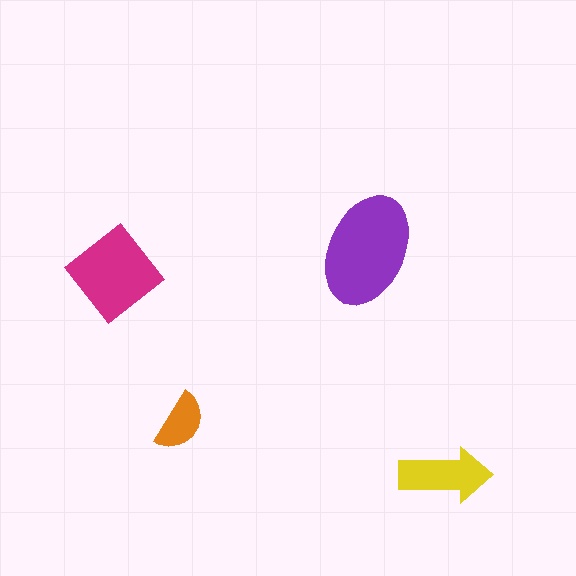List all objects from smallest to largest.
The orange semicircle, the yellow arrow, the magenta diamond, the purple ellipse.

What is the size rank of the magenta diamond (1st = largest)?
2nd.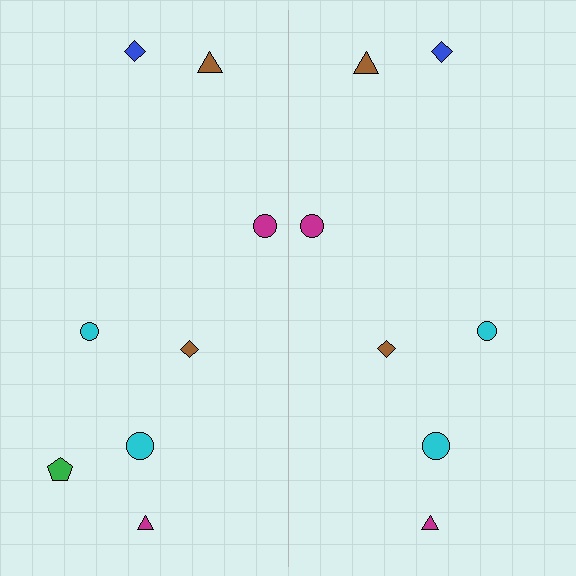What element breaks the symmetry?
A green pentagon is missing from the right side.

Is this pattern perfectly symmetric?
No, the pattern is not perfectly symmetric. A green pentagon is missing from the right side.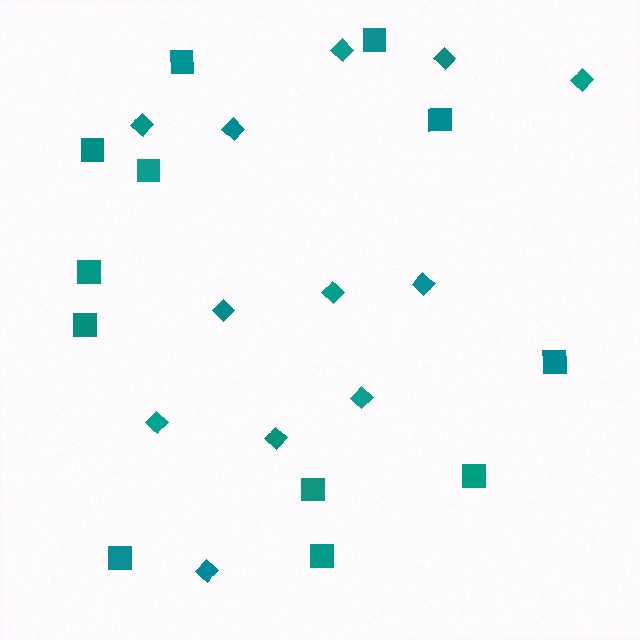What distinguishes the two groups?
There are 2 groups: one group of diamonds (12) and one group of squares (12).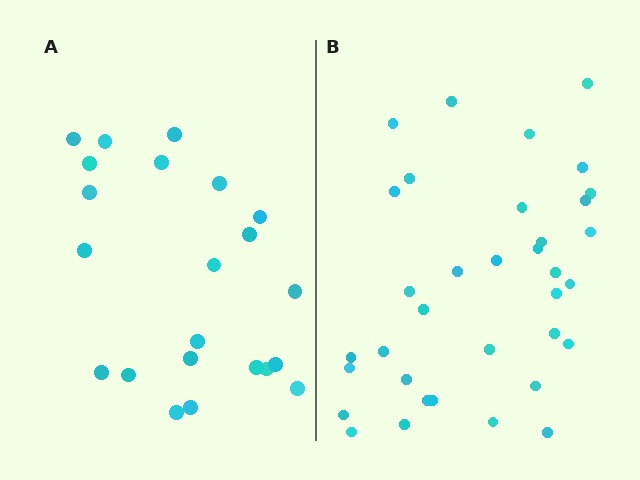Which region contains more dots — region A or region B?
Region B (the right region) has more dots.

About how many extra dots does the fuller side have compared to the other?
Region B has approximately 15 more dots than region A.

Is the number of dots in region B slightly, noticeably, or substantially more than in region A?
Region B has substantially more. The ratio is roughly 1.6 to 1.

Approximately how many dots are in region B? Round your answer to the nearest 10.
About 40 dots. (The exact count is 35, which rounds to 40.)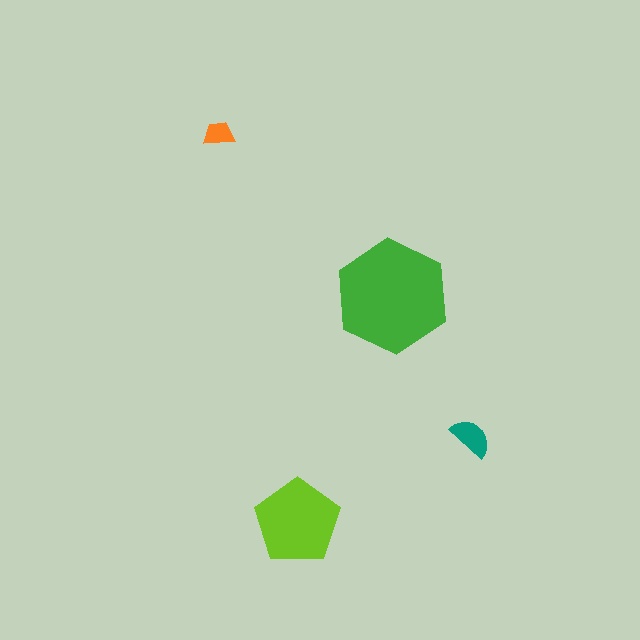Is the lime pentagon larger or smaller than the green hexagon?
Smaller.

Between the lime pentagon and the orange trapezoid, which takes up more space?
The lime pentagon.